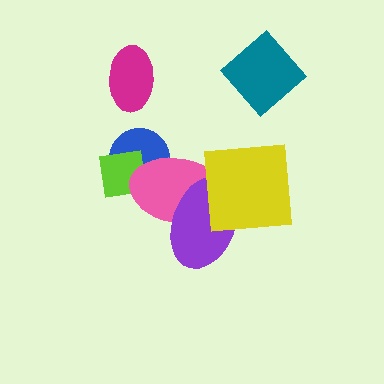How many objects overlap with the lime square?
2 objects overlap with the lime square.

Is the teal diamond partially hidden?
No, no other shape covers it.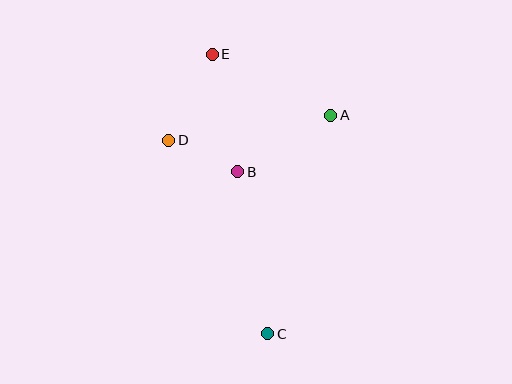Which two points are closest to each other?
Points B and D are closest to each other.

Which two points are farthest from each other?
Points C and E are farthest from each other.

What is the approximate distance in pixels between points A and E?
The distance between A and E is approximately 133 pixels.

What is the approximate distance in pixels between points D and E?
The distance between D and E is approximately 96 pixels.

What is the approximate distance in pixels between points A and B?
The distance between A and B is approximately 109 pixels.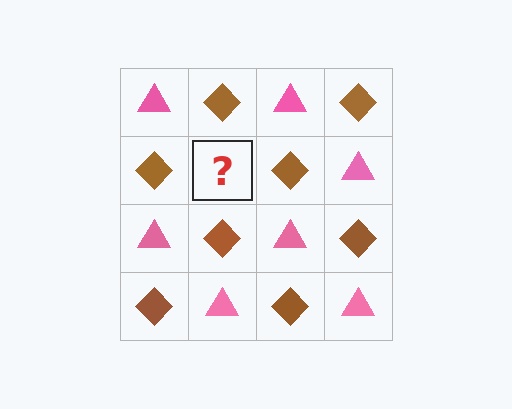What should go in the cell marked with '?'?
The missing cell should contain a pink triangle.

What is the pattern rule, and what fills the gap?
The rule is that it alternates pink triangle and brown diamond in a checkerboard pattern. The gap should be filled with a pink triangle.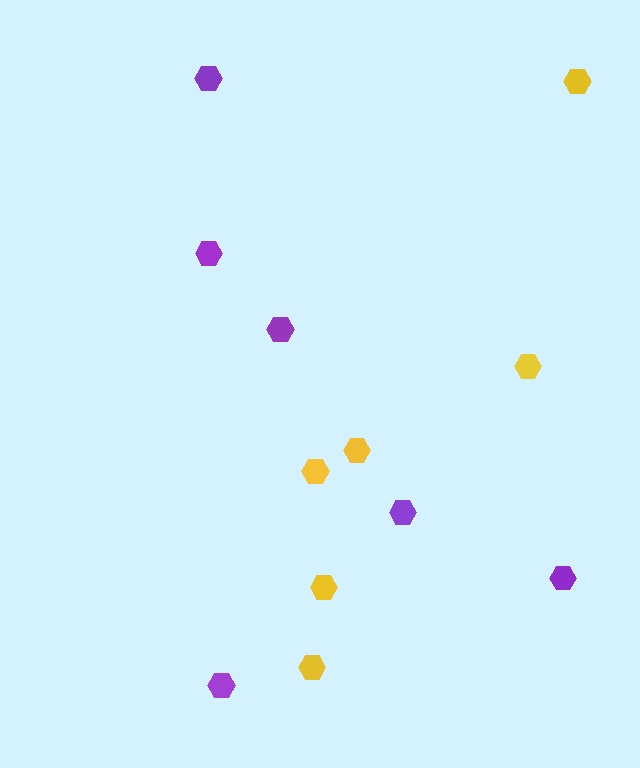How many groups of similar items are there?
There are 2 groups: one group of yellow hexagons (6) and one group of purple hexagons (6).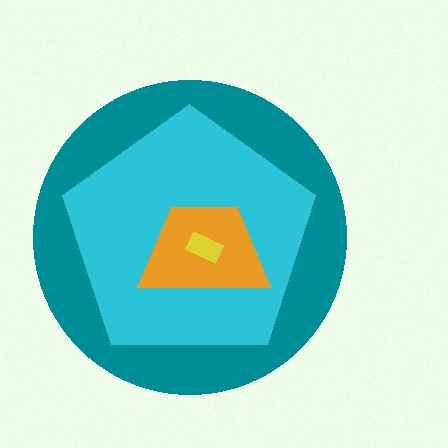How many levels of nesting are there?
4.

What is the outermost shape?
The teal circle.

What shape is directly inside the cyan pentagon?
The orange trapezoid.